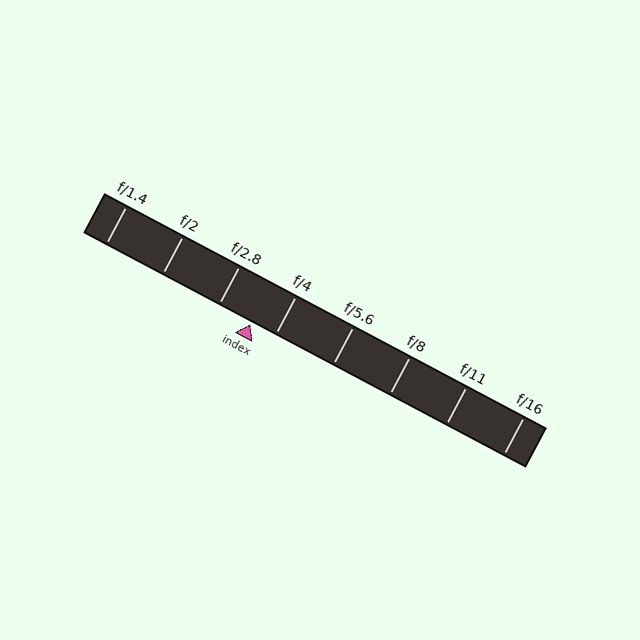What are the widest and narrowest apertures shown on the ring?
The widest aperture shown is f/1.4 and the narrowest is f/16.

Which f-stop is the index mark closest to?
The index mark is closest to f/4.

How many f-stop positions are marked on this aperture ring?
There are 8 f-stop positions marked.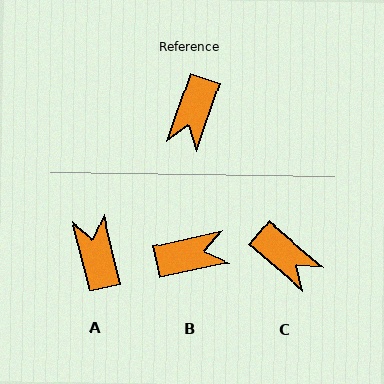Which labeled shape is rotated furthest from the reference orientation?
A, about 147 degrees away.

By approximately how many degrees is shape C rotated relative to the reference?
Approximately 68 degrees counter-clockwise.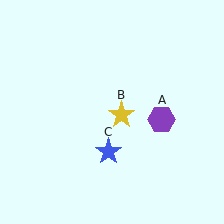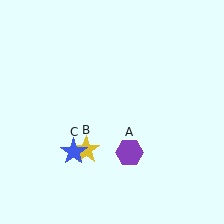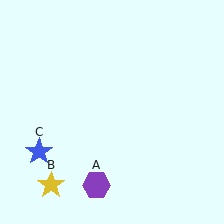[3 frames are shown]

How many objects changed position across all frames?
3 objects changed position: purple hexagon (object A), yellow star (object B), blue star (object C).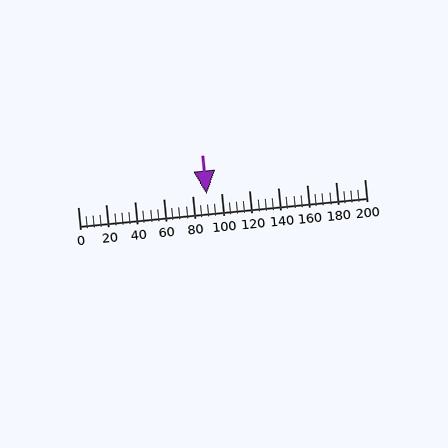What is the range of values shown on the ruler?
The ruler shows values from 0 to 200.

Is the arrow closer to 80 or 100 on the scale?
The arrow is closer to 100.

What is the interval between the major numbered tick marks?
The major tick marks are spaced 20 units apart.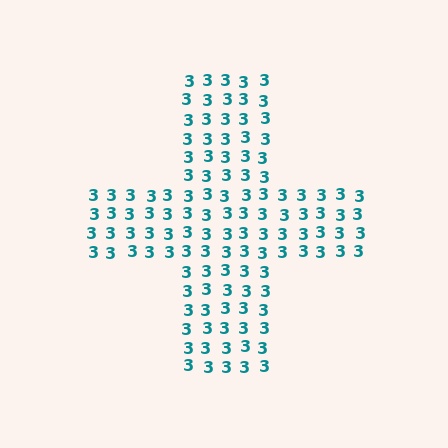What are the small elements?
The small elements are digit 3's.